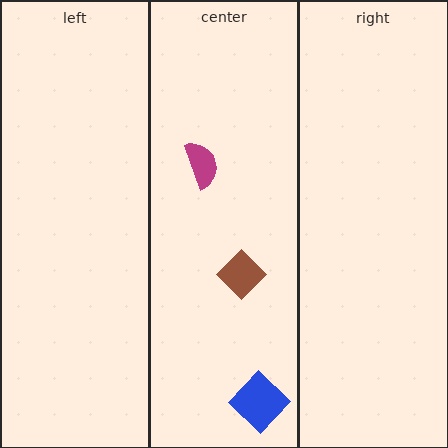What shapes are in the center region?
The magenta semicircle, the brown diamond, the blue diamond.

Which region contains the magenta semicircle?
The center region.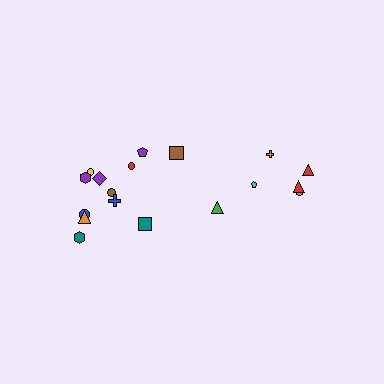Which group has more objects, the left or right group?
The left group.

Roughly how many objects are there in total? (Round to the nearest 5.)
Roughly 20 objects in total.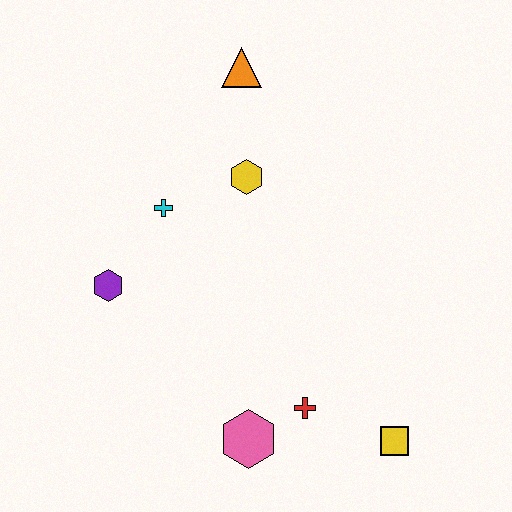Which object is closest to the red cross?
The pink hexagon is closest to the red cross.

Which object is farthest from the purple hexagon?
The yellow square is farthest from the purple hexagon.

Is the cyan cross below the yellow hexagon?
Yes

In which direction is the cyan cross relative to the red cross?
The cyan cross is above the red cross.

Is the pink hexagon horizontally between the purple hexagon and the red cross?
Yes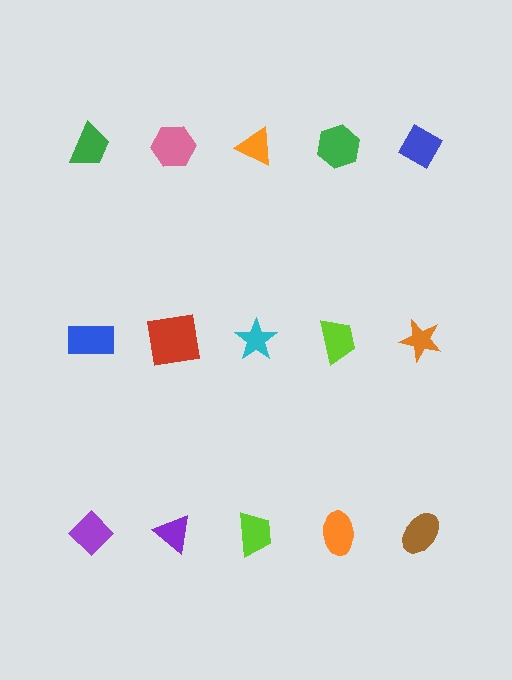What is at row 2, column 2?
A red square.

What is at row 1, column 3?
An orange triangle.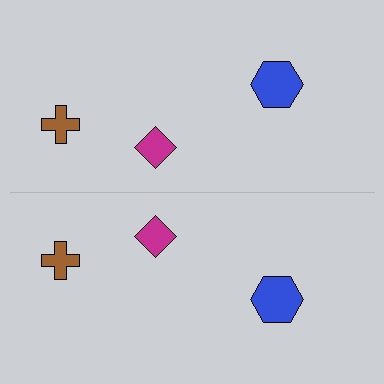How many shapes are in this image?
There are 6 shapes in this image.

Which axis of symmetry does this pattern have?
The pattern has a horizontal axis of symmetry running through the center of the image.